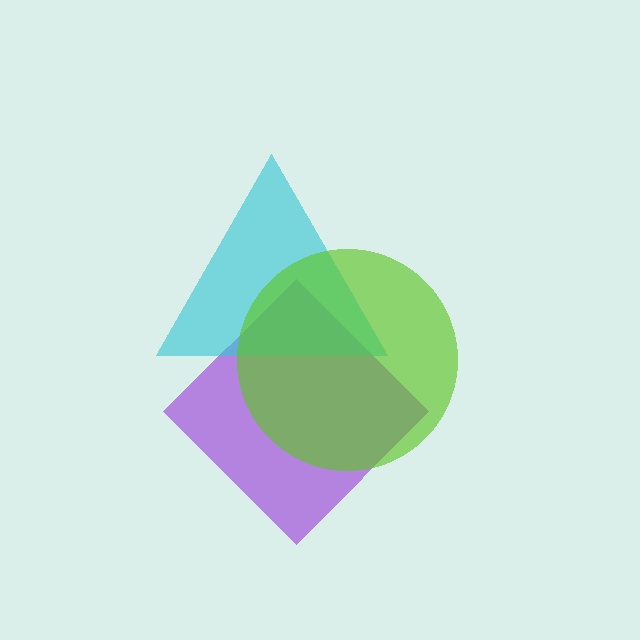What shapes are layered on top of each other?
The layered shapes are: a purple diamond, a cyan triangle, a lime circle.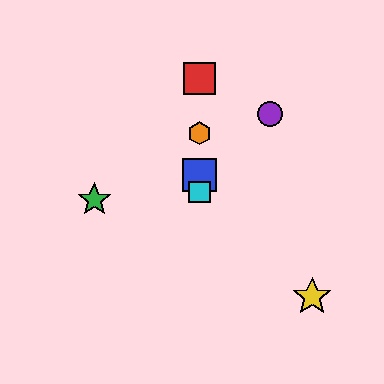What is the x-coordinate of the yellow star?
The yellow star is at x≈312.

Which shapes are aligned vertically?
The red square, the blue square, the orange hexagon, the cyan square are aligned vertically.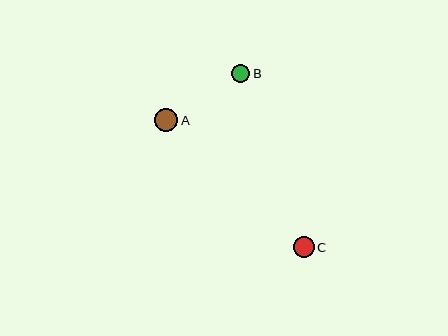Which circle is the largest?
Circle A is the largest with a size of approximately 23 pixels.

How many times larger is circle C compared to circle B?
Circle C is approximately 1.2 times the size of circle B.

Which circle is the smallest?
Circle B is the smallest with a size of approximately 18 pixels.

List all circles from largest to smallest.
From largest to smallest: A, C, B.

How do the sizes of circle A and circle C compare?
Circle A and circle C are approximately the same size.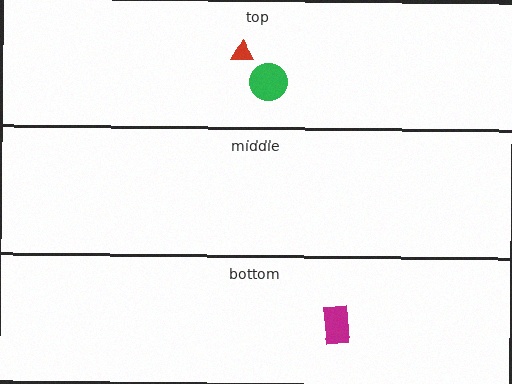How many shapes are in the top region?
2.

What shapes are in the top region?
The green circle, the red triangle.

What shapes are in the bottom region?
The magenta rectangle.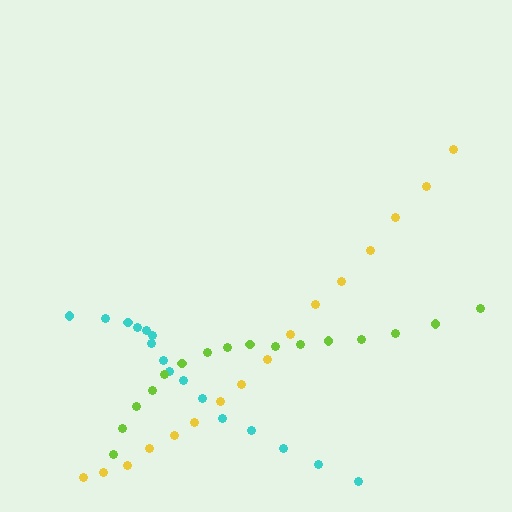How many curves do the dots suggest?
There are 3 distinct paths.